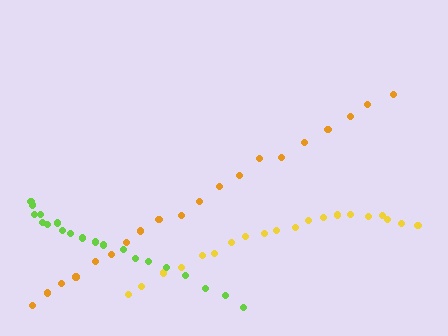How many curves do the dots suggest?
There are 3 distinct paths.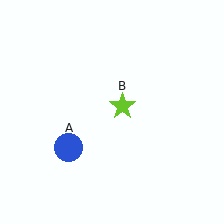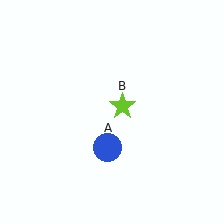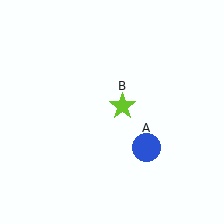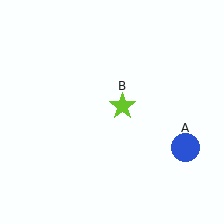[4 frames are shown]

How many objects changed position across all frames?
1 object changed position: blue circle (object A).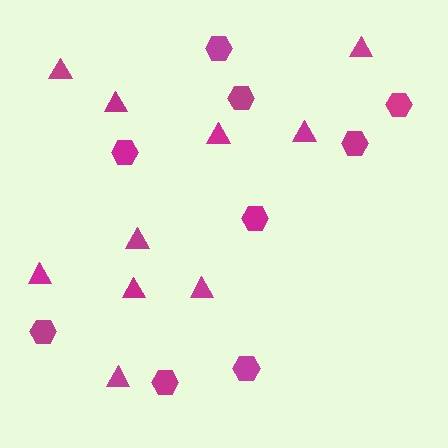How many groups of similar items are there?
There are 2 groups: one group of triangles (10) and one group of hexagons (9).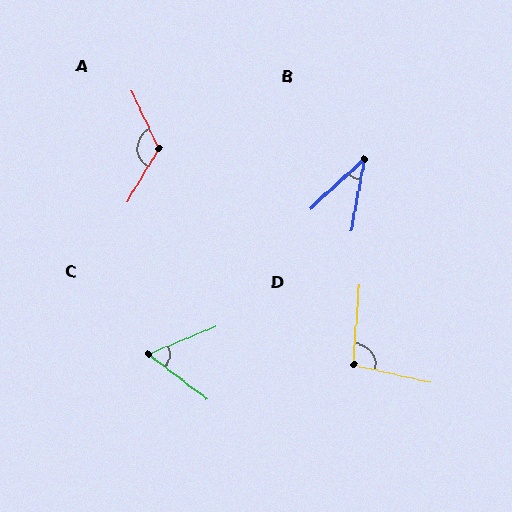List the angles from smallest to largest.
B (37°), C (60°), D (99°), A (124°).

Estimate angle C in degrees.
Approximately 60 degrees.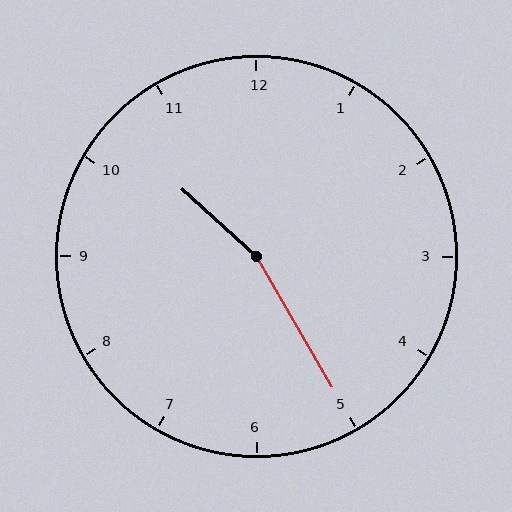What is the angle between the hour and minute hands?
Approximately 162 degrees.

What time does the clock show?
10:25.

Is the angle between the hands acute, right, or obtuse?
It is obtuse.